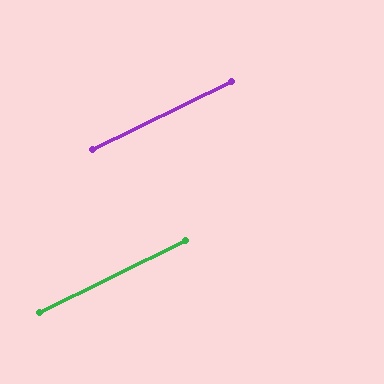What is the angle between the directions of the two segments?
Approximately 0 degrees.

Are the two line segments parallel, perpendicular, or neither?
Parallel — their directions differ by only 0.2°.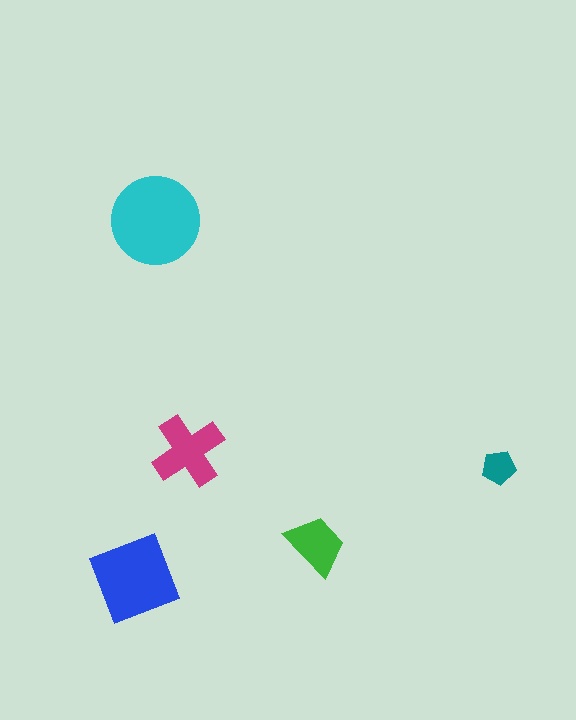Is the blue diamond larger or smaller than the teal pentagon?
Larger.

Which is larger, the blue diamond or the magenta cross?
The blue diamond.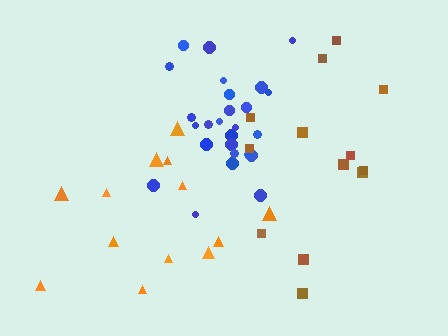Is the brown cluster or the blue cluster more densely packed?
Blue.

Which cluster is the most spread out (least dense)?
Brown.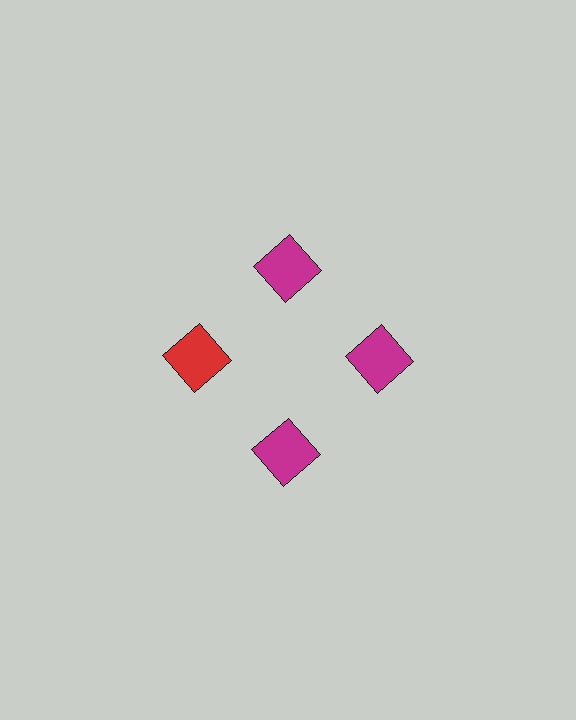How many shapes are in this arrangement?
There are 4 shapes arranged in a ring pattern.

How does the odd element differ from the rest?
It has a different color: red instead of magenta.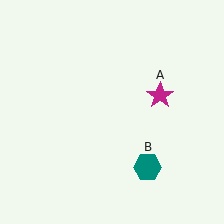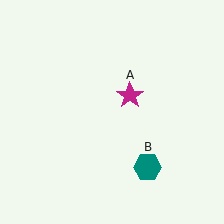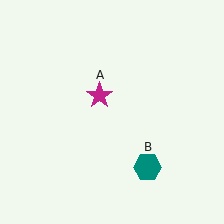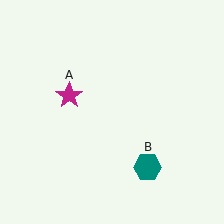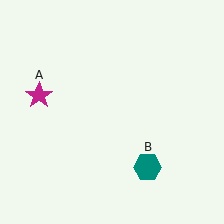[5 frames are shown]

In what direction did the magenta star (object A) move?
The magenta star (object A) moved left.